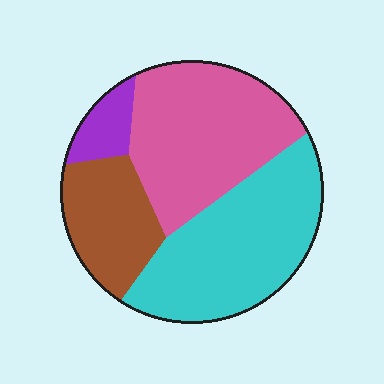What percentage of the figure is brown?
Brown covers 19% of the figure.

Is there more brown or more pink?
Pink.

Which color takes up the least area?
Purple, at roughly 5%.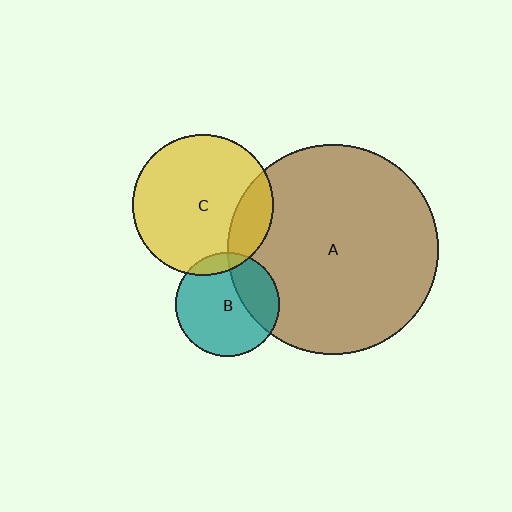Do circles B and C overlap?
Yes.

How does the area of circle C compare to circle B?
Approximately 1.9 times.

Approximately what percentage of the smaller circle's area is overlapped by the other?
Approximately 10%.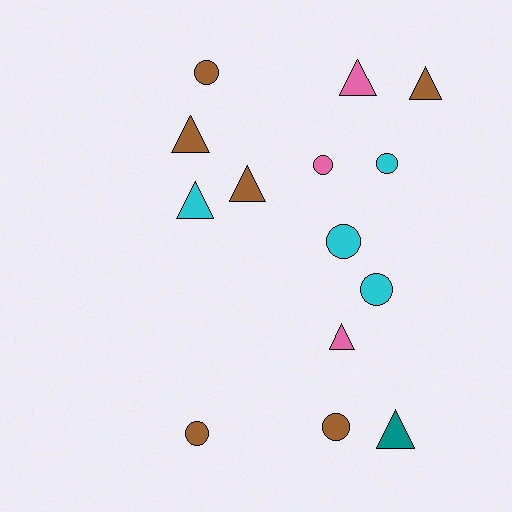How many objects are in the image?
There are 14 objects.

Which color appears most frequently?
Brown, with 6 objects.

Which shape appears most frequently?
Triangle, with 7 objects.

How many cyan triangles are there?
There is 1 cyan triangle.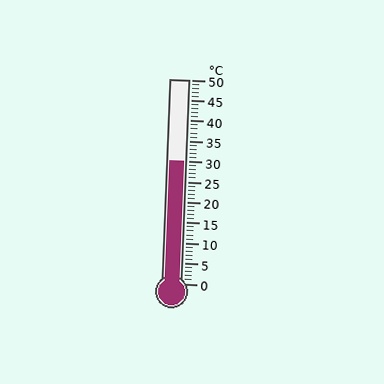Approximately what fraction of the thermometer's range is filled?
The thermometer is filled to approximately 60% of its range.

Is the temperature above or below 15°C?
The temperature is above 15°C.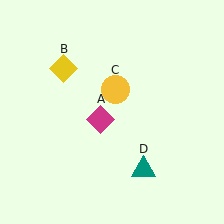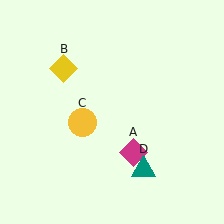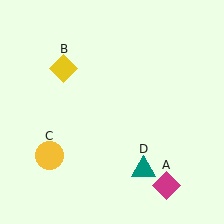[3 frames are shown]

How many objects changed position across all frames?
2 objects changed position: magenta diamond (object A), yellow circle (object C).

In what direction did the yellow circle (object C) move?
The yellow circle (object C) moved down and to the left.